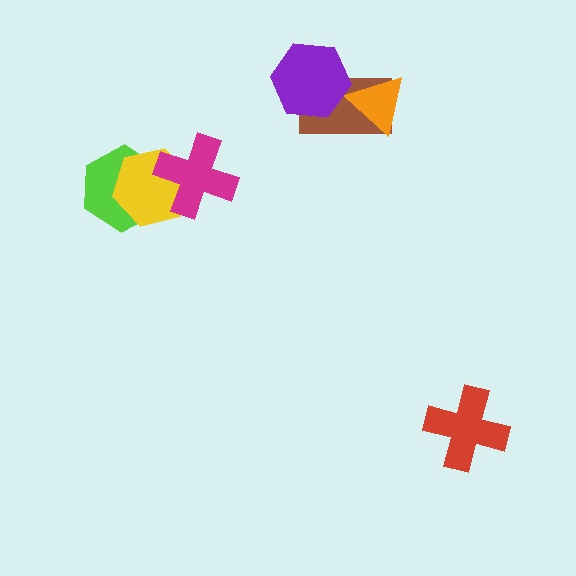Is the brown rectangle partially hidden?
Yes, it is partially covered by another shape.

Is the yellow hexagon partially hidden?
Yes, it is partially covered by another shape.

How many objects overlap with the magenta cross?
2 objects overlap with the magenta cross.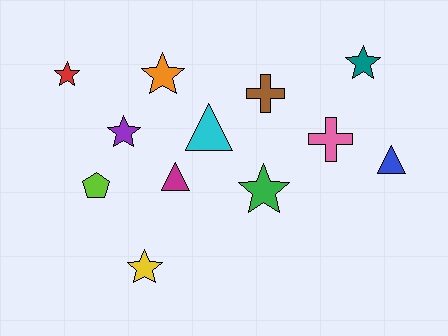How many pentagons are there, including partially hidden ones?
There is 1 pentagon.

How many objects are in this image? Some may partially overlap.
There are 12 objects.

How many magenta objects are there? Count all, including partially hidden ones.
There is 1 magenta object.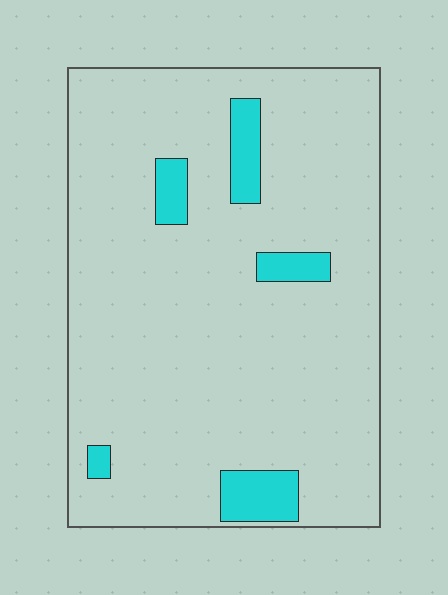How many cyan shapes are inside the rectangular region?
5.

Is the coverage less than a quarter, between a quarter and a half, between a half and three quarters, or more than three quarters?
Less than a quarter.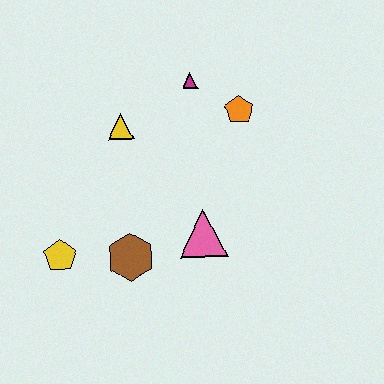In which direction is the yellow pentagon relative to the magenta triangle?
The yellow pentagon is below the magenta triangle.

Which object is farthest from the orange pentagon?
The yellow pentagon is farthest from the orange pentagon.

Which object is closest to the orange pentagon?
The magenta triangle is closest to the orange pentagon.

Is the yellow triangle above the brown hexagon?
Yes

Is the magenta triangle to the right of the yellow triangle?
Yes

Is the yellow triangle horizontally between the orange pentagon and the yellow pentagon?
Yes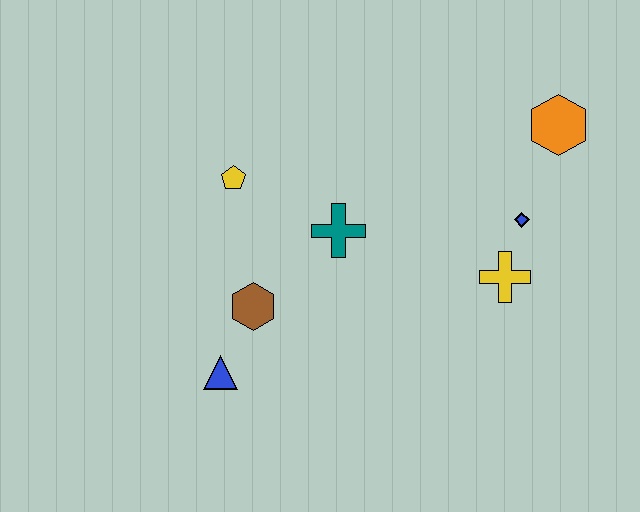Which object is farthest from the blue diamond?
The blue triangle is farthest from the blue diamond.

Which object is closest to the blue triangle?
The brown hexagon is closest to the blue triangle.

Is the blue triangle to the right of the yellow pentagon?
No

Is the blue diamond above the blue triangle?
Yes